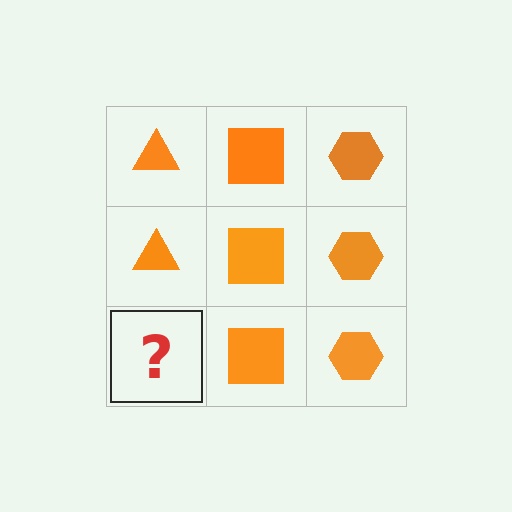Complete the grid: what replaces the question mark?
The question mark should be replaced with an orange triangle.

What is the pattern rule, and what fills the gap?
The rule is that each column has a consistent shape. The gap should be filled with an orange triangle.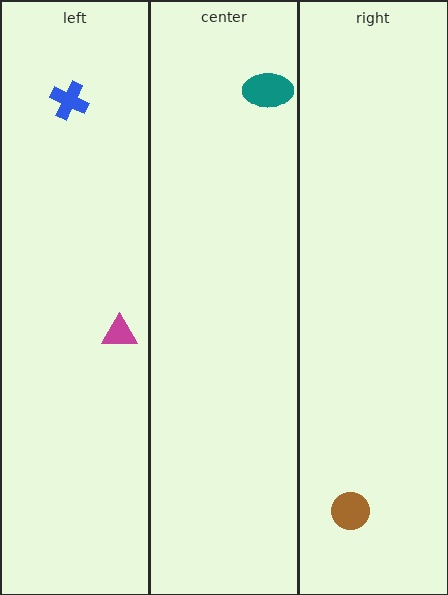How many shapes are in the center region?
1.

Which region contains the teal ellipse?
The center region.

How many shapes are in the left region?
2.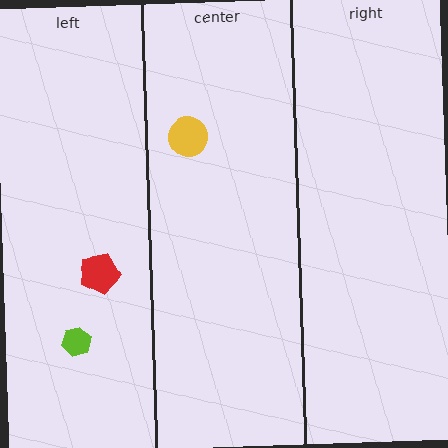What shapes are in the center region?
The yellow circle.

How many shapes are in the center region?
1.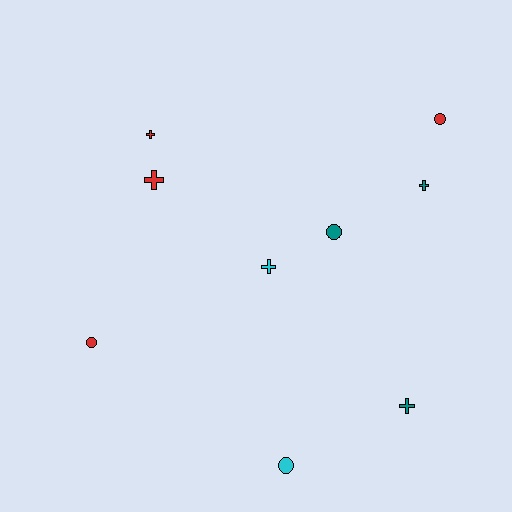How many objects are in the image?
There are 9 objects.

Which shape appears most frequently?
Cross, with 5 objects.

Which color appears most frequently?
Red, with 4 objects.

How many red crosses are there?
There are 2 red crosses.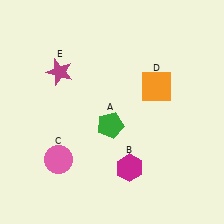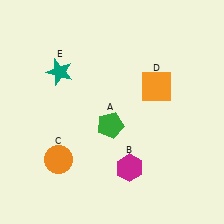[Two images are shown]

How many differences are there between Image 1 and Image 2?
There are 2 differences between the two images.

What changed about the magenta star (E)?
In Image 1, E is magenta. In Image 2, it changed to teal.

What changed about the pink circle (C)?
In Image 1, C is pink. In Image 2, it changed to orange.